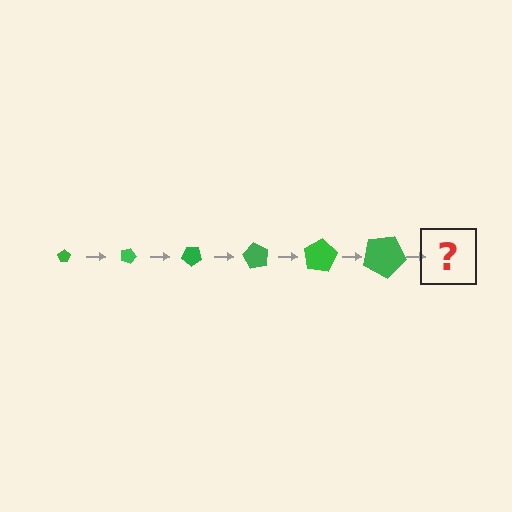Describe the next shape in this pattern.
It should be a pentagon, larger than the previous one and rotated 120 degrees from the start.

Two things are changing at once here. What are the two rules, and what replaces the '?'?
The two rules are that the pentagon grows larger each step and it rotates 20 degrees each step. The '?' should be a pentagon, larger than the previous one and rotated 120 degrees from the start.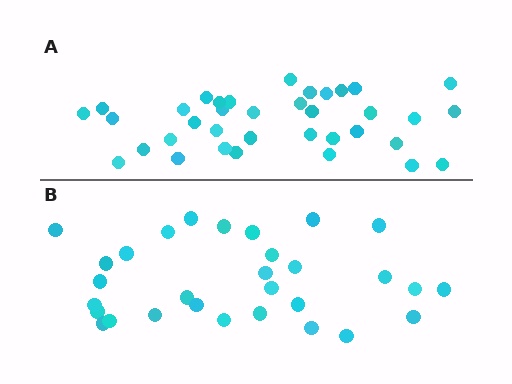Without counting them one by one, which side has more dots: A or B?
Region A (the top region) has more dots.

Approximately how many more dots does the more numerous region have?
Region A has about 6 more dots than region B.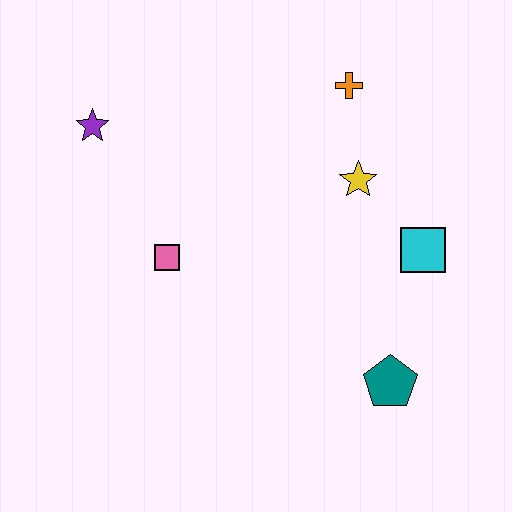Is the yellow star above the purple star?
No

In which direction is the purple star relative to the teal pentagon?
The purple star is to the left of the teal pentagon.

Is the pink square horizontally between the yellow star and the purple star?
Yes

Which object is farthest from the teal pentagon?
The purple star is farthest from the teal pentagon.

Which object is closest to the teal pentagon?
The cyan square is closest to the teal pentagon.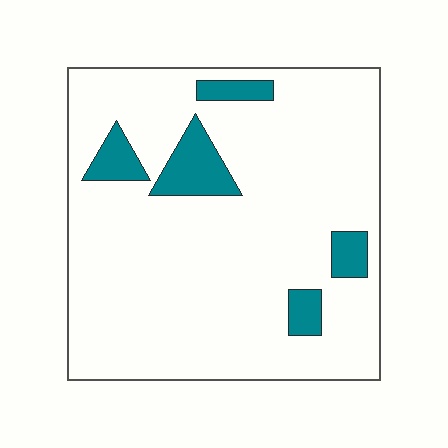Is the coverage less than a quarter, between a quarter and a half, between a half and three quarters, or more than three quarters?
Less than a quarter.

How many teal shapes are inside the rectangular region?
5.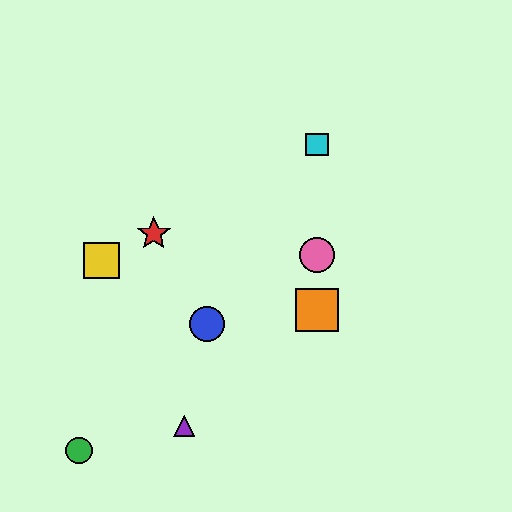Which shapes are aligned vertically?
The orange square, the cyan square, the pink circle are aligned vertically.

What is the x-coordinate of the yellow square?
The yellow square is at x≈102.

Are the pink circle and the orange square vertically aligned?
Yes, both are at x≈317.